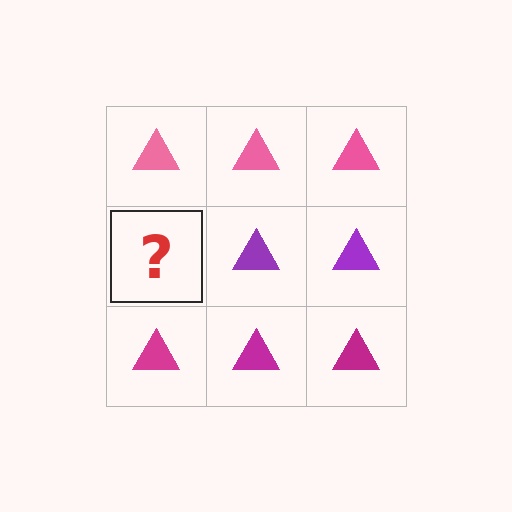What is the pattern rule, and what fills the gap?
The rule is that each row has a consistent color. The gap should be filled with a purple triangle.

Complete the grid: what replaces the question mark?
The question mark should be replaced with a purple triangle.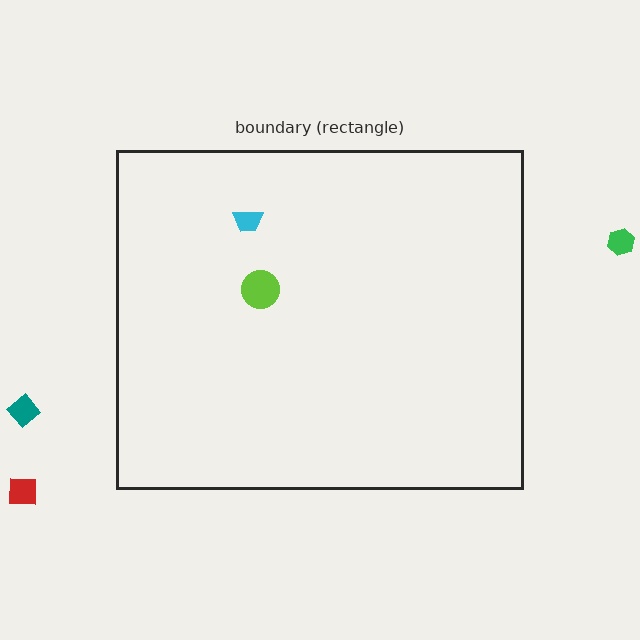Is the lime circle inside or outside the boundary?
Inside.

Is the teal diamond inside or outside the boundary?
Outside.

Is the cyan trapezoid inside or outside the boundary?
Inside.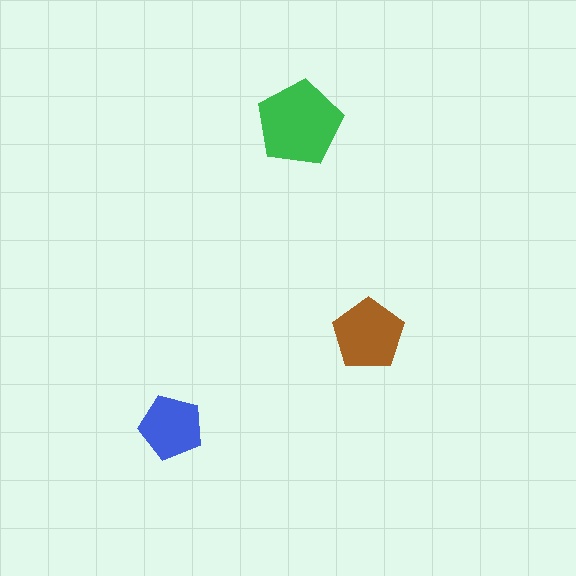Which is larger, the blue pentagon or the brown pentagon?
The brown one.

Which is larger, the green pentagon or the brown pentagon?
The green one.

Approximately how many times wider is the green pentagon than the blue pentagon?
About 1.5 times wider.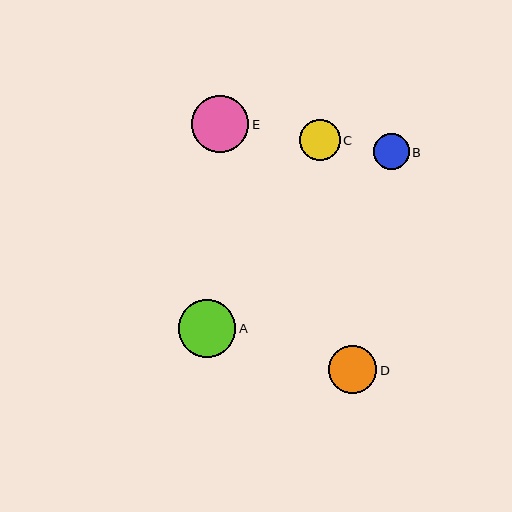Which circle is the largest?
Circle A is the largest with a size of approximately 58 pixels.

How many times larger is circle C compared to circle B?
Circle C is approximately 1.1 times the size of circle B.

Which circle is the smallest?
Circle B is the smallest with a size of approximately 36 pixels.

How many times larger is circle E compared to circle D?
Circle E is approximately 1.2 times the size of circle D.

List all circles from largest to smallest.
From largest to smallest: A, E, D, C, B.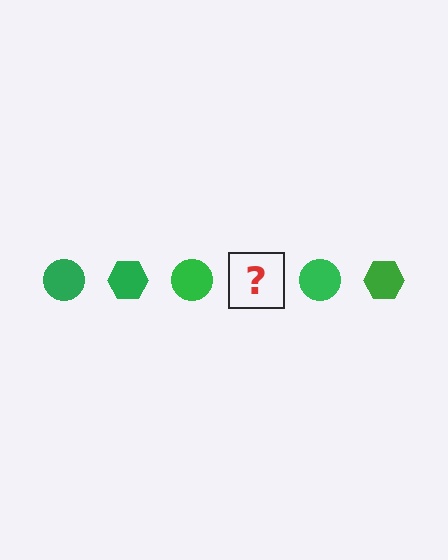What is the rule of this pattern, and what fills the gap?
The rule is that the pattern cycles through circle, hexagon shapes in green. The gap should be filled with a green hexagon.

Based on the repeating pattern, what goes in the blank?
The blank should be a green hexagon.